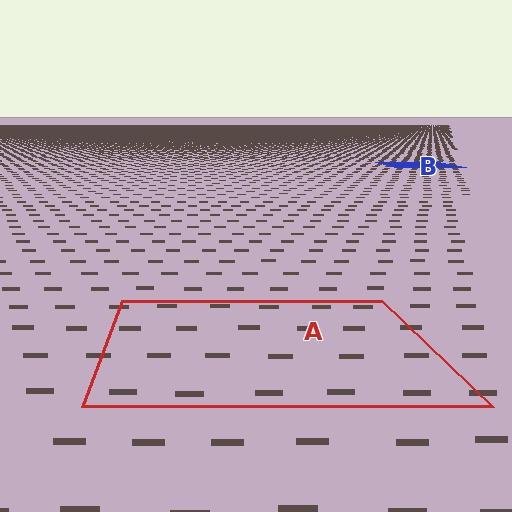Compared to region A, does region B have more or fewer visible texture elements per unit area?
Region B has more texture elements per unit area — they are packed more densely because it is farther away.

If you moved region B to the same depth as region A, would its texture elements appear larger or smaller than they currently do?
They would appear larger. At a closer depth, the same texture elements are projected at a bigger on-screen size.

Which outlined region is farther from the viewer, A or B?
Region B is farther from the viewer — the texture elements inside it appear smaller and more densely packed.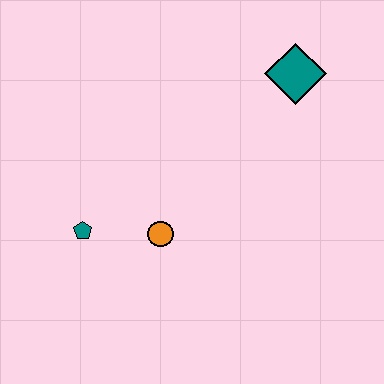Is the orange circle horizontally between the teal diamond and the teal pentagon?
Yes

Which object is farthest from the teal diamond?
The teal pentagon is farthest from the teal diamond.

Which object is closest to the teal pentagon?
The orange circle is closest to the teal pentagon.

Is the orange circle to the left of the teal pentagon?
No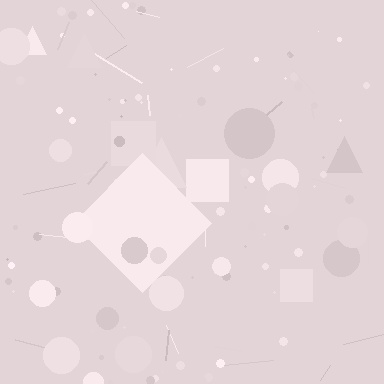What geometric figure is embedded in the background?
A diamond is embedded in the background.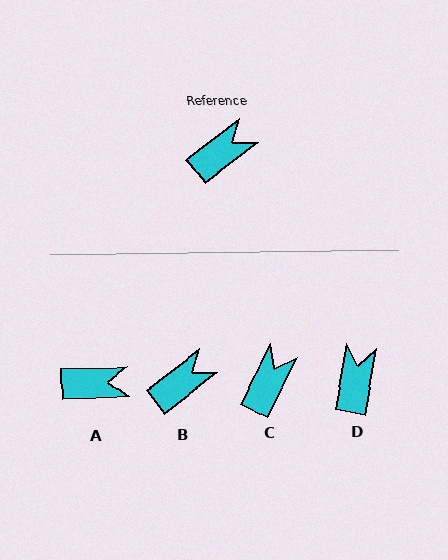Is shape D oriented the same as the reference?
No, it is off by about 42 degrees.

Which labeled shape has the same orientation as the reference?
B.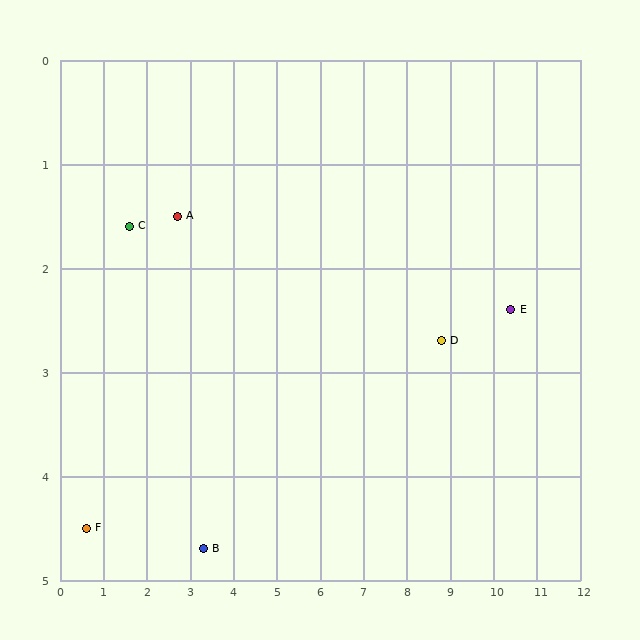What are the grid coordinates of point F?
Point F is at approximately (0.6, 4.5).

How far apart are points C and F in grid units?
Points C and F are about 3.1 grid units apart.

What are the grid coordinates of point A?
Point A is at approximately (2.7, 1.5).